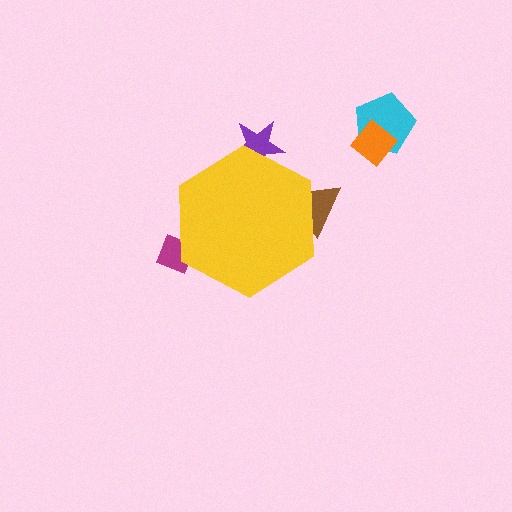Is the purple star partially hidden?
Yes, the purple star is partially hidden behind the yellow hexagon.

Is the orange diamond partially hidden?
No, the orange diamond is fully visible.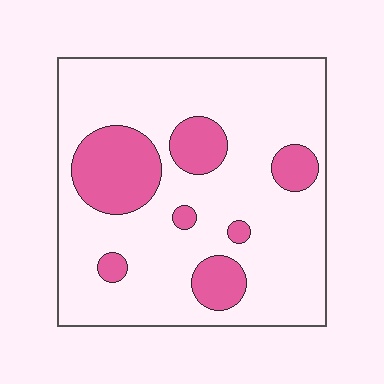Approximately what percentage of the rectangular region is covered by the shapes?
Approximately 20%.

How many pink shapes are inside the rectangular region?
7.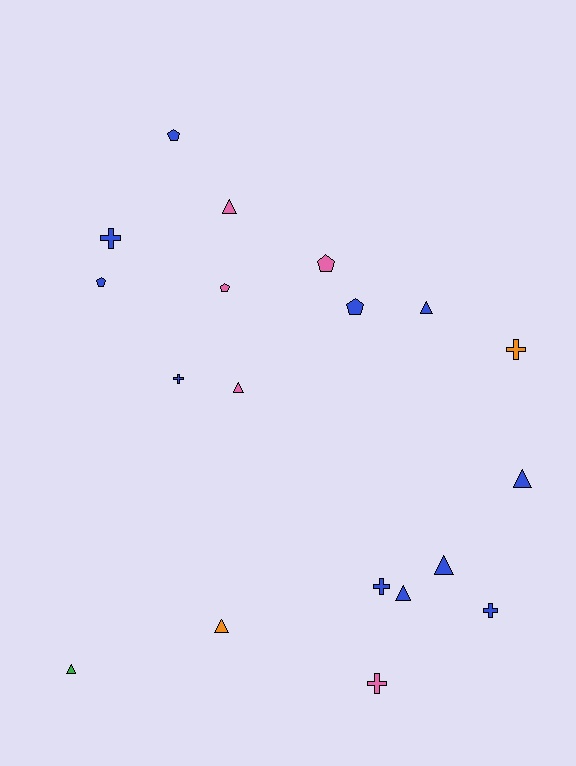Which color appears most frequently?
Blue, with 11 objects.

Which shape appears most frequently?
Triangle, with 8 objects.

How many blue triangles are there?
There are 4 blue triangles.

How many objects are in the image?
There are 19 objects.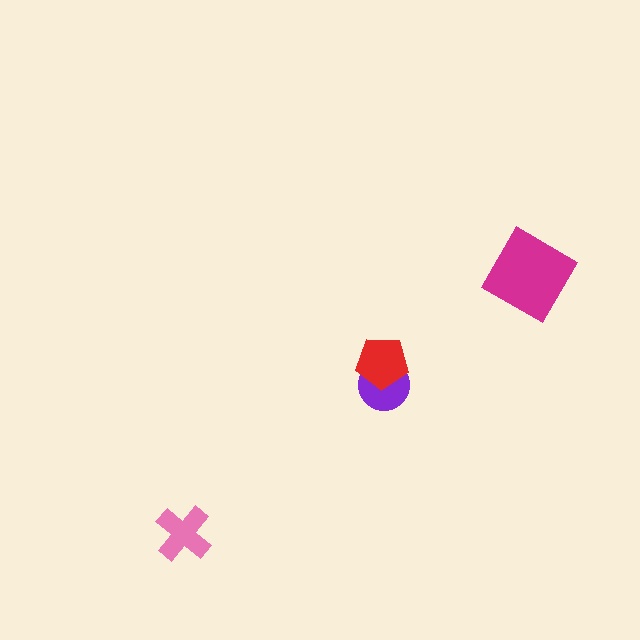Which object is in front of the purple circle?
The red pentagon is in front of the purple circle.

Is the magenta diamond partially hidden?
No, no other shape covers it.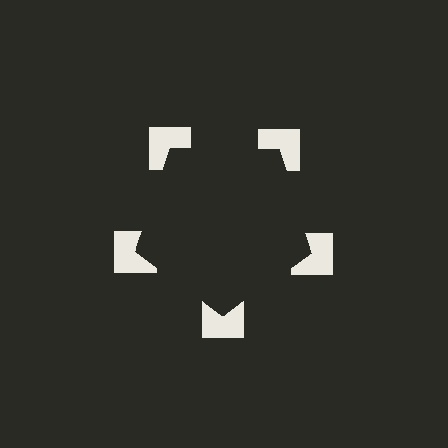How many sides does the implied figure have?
5 sides.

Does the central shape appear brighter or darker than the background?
It typically appears slightly darker than the background, even though no actual brightness change is drawn.